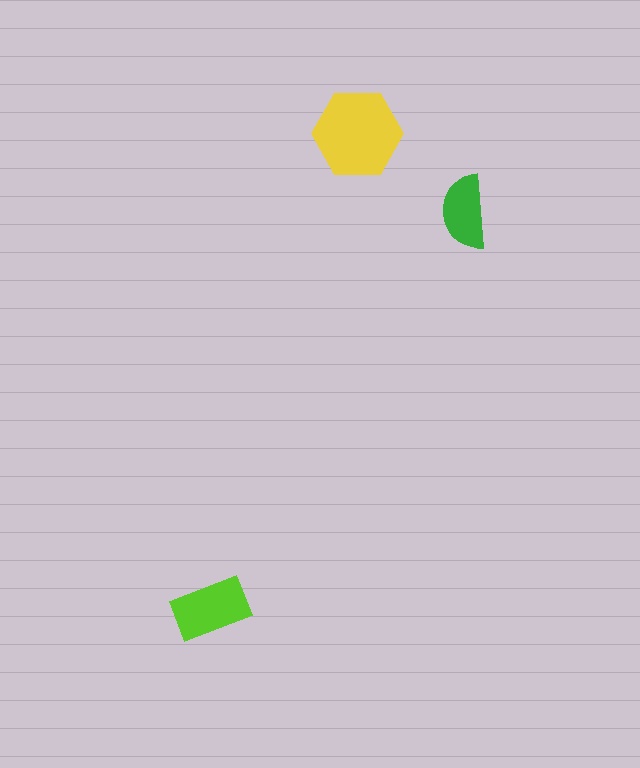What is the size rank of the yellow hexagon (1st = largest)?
1st.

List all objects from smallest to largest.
The green semicircle, the lime rectangle, the yellow hexagon.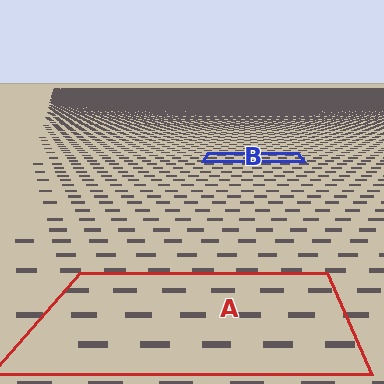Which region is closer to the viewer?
Region A is closer. The texture elements there are larger and more spread out.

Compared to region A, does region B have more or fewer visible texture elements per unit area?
Region B has more texture elements per unit area — they are packed more densely because it is farther away.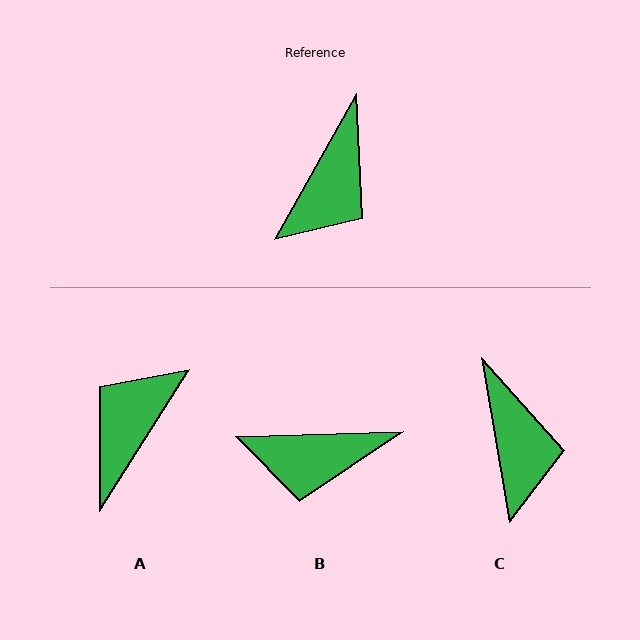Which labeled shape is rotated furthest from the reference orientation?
A, about 177 degrees away.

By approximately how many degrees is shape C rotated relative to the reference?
Approximately 39 degrees counter-clockwise.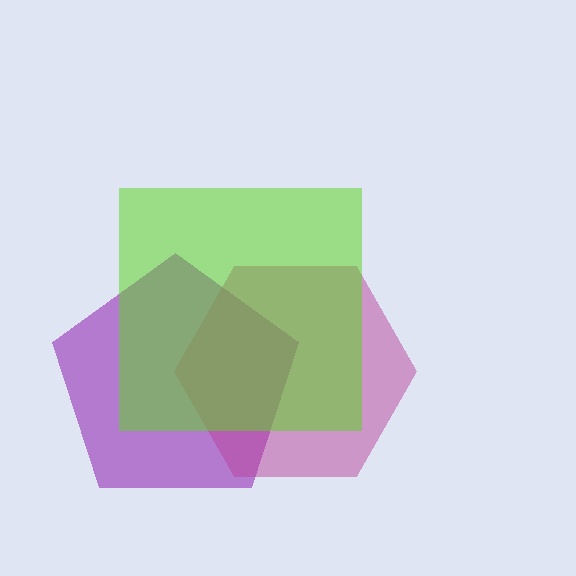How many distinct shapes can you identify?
There are 3 distinct shapes: a purple pentagon, a magenta hexagon, a lime square.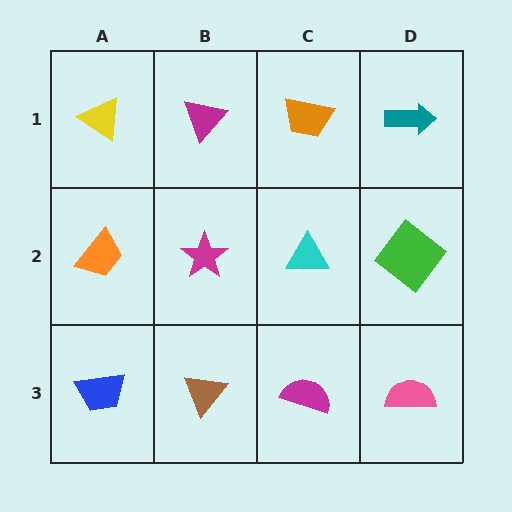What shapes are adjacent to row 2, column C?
An orange trapezoid (row 1, column C), a magenta semicircle (row 3, column C), a magenta star (row 2, column B), a green diamond (row 2, column D).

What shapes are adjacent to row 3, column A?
An orange trapezoid (row 2, column A), a brown triangle (row 3, column B).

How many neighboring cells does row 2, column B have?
4.